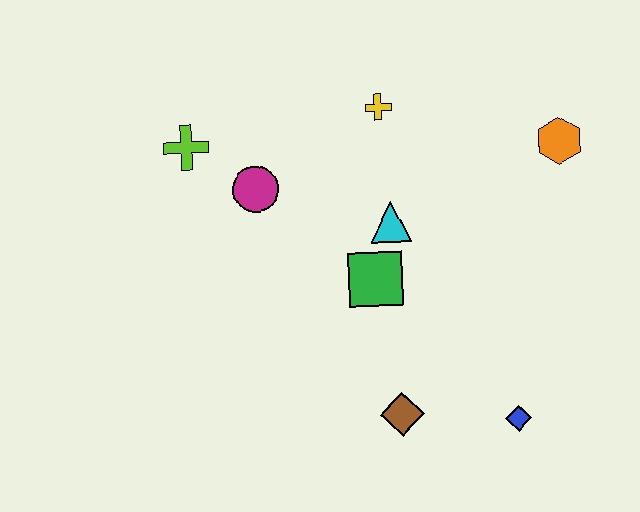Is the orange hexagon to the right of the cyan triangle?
Yes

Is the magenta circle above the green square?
Yes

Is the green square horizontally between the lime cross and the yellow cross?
Yes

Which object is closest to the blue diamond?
The brown diamond is closest to the blue diamond.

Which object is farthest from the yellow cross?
The blue diamond is farthest from the yellow cross.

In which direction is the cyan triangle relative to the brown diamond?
The cyan triangle is above the brown diamond.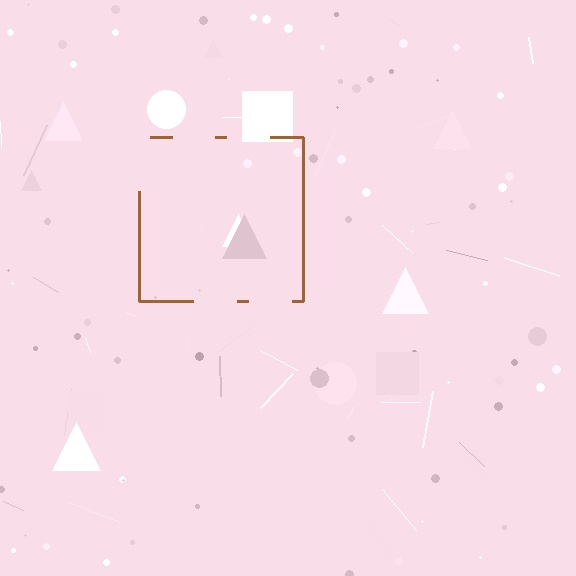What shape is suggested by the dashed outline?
The dashed outline suggests a square.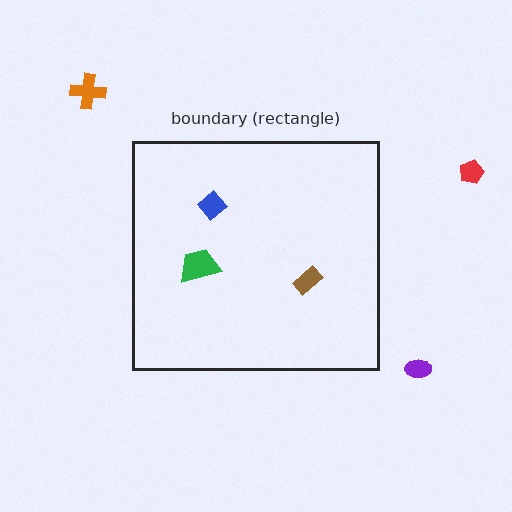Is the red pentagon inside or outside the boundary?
Outside.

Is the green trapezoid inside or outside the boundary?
Inside.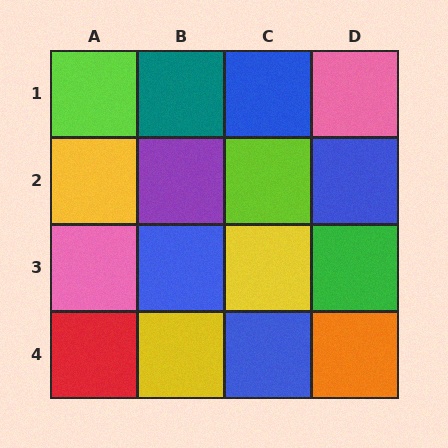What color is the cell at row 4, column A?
Red.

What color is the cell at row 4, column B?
Yellow.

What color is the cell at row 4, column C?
Blue.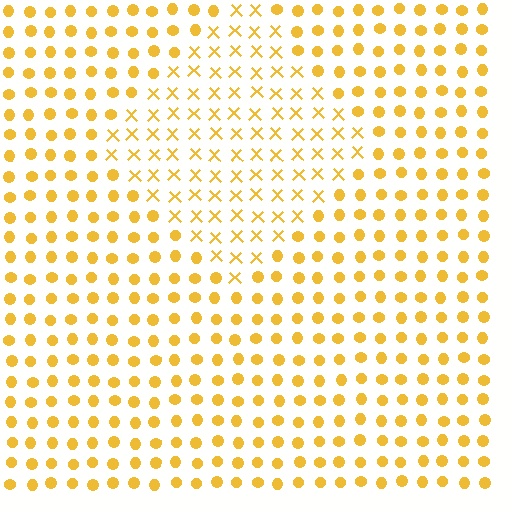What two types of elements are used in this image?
The image uses X marks inside the diamond region and circles outside it.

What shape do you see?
I see a diamond.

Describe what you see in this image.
The image is filled with small yellow elements arranged in a uniform grid. A diamond-shaped region contains X marks, while the surrounding area contains circles. The boundary is defined purely by the change in element shape.